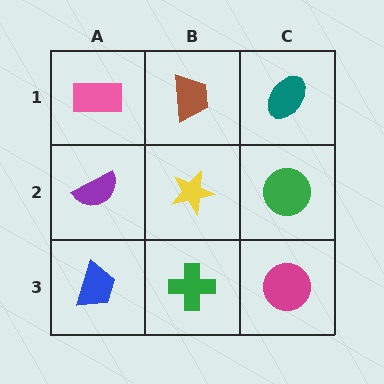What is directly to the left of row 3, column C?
A green cross.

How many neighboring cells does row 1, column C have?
2.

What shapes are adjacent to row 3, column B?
A yellow star (row 2, column B), a blue trapezoid (row 3, column A), a magenta circle (row 3, column C).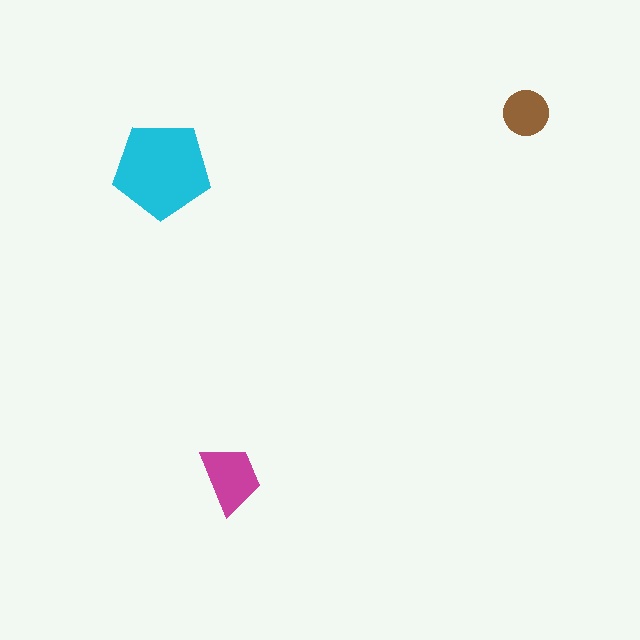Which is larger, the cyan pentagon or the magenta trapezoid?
The cyan pentagon.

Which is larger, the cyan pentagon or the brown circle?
The cyan pentagon.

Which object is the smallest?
The brown circle.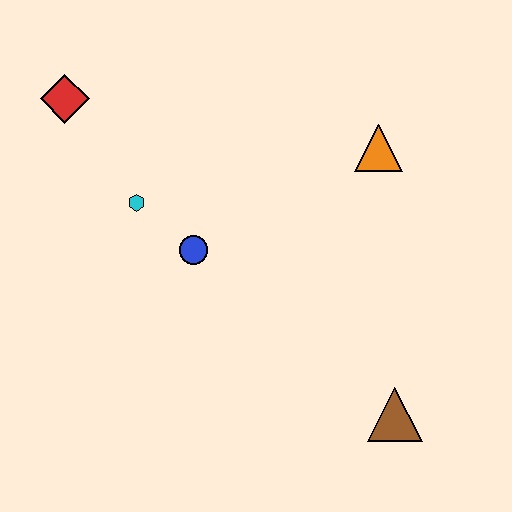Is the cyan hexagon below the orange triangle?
Yes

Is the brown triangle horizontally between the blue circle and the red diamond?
No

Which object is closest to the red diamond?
The cyan hexagon is closest to the red diamond.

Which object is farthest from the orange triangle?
The red diamond is farthest from the orange triangle.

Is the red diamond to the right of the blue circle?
No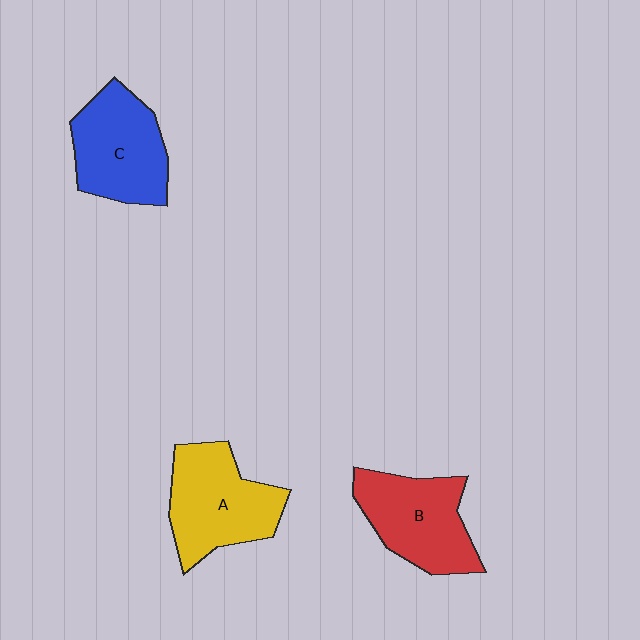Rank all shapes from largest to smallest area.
From largest to smallest: A (yellow), B (red), C (blue).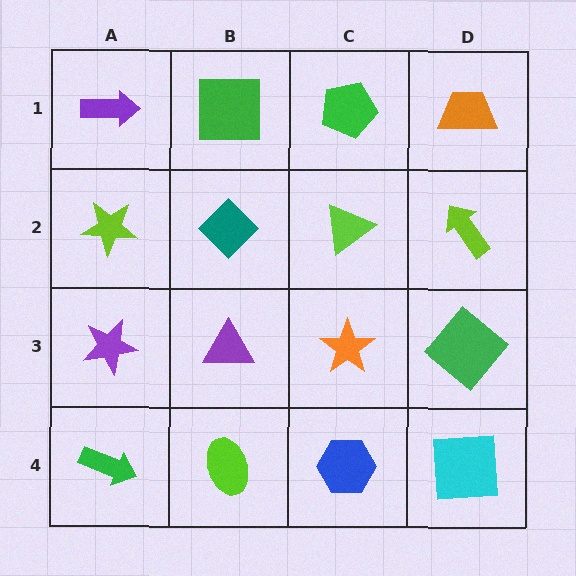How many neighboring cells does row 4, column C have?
3.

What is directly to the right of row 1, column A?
A green square.